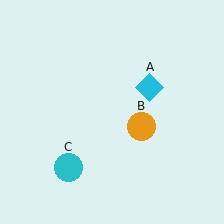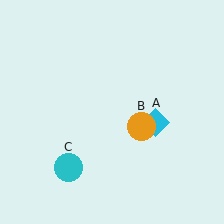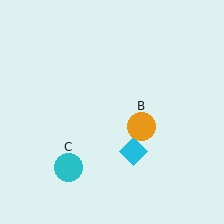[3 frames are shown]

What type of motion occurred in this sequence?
The cyan diamond (object A) rotated clockwise around the center of the scene.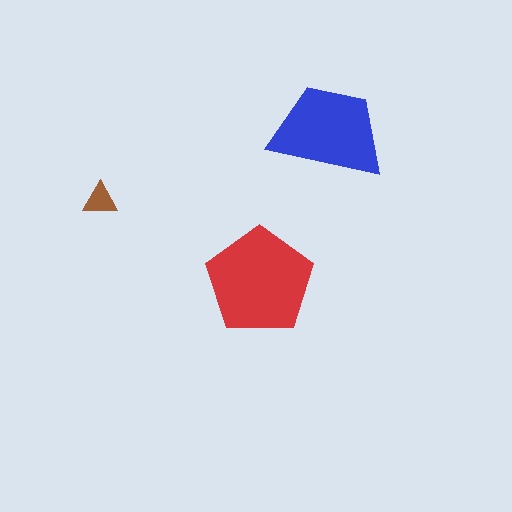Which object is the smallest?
The brown triangle.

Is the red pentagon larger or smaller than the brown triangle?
Larger.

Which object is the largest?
The red pentagon.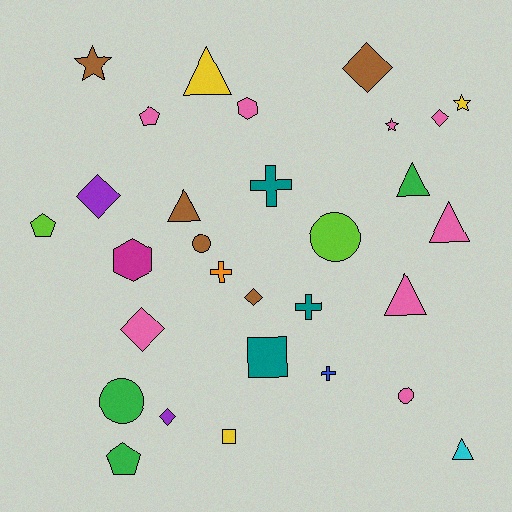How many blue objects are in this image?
There is 1 blue object.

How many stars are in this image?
There are 3 stars.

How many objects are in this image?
There are 30 objects.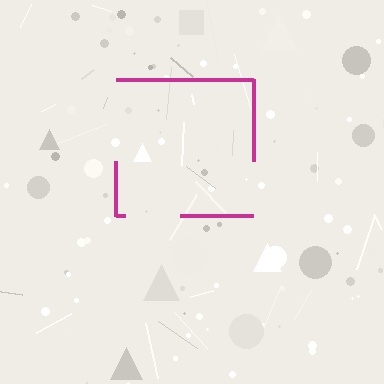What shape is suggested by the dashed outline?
The dashed outline suggests a square.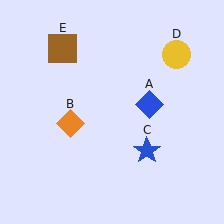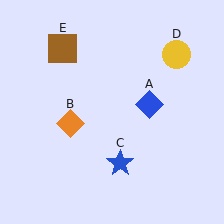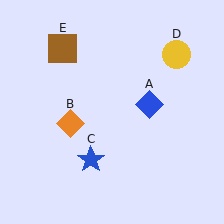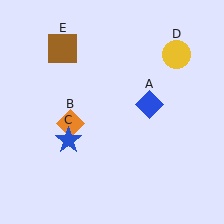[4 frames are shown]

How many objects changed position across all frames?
1 object changed position: blue star (object C).